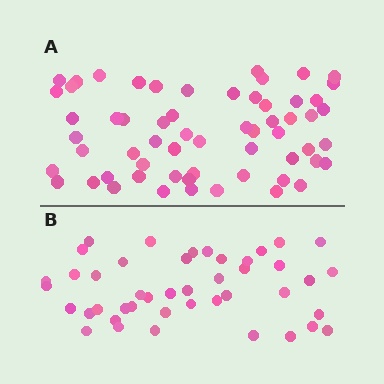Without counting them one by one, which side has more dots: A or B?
Region A (the top region) has more dots.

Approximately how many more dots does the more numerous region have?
Region A has approximately 15 more dots than region B.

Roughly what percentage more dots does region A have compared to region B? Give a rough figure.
About 35% more.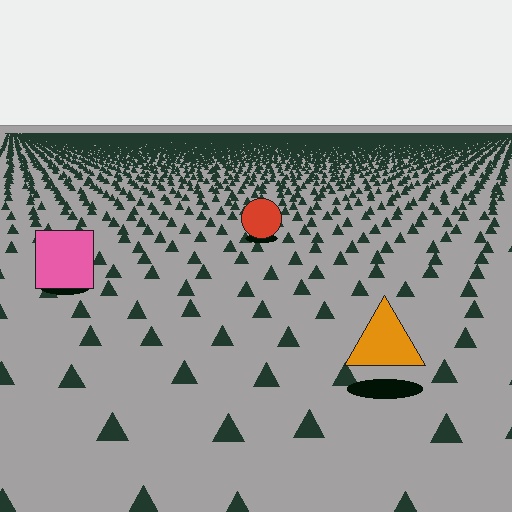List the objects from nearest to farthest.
From nearest to farthest: the orange triangle, the pink square, the red circle.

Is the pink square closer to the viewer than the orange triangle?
No. The orange triangle is closer — you can tell from the texture gradient: the ground texture is coarser near it.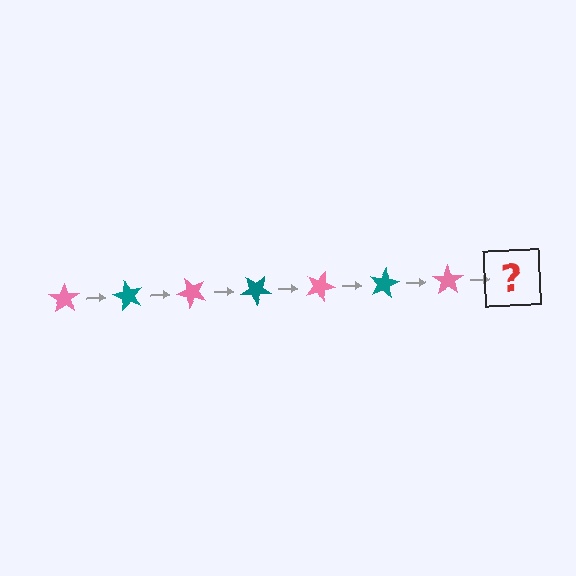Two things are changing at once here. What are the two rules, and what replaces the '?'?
The two rules are that it rotates 60 degrees each step and the color cycles through pink and teal. The '?' should be a teal star, rotated 420 degrees from the start.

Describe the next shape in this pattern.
It should be a teal star, rotated 420 degrees from the start.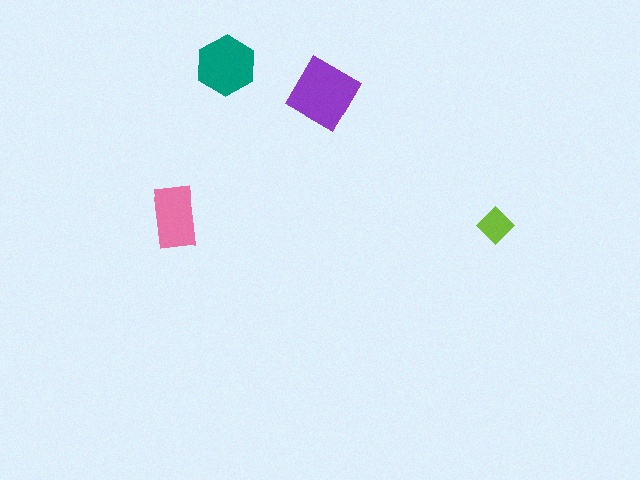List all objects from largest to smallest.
The purple diamond, the teal hexagon, the pink rectangle, the lime diamond.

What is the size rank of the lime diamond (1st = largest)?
4th.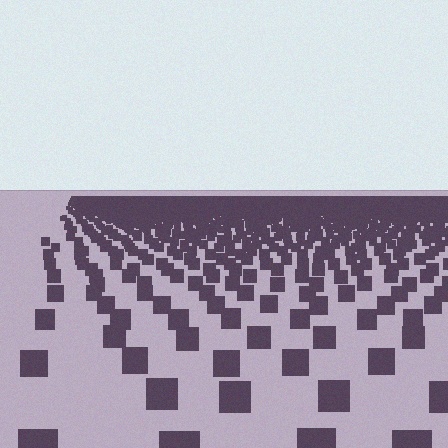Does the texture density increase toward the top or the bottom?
Density increases toward the top.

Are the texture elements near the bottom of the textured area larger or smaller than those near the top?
Larger. Near the bottom, elements are closer to the viewer and appear at a bigger on-screen size.